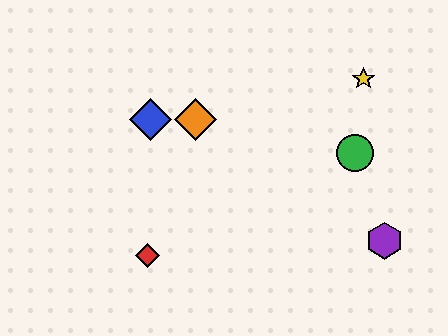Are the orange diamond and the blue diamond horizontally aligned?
Yes, both are at y≈119.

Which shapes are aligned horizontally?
The blue diamond, the orange diamond are aligned horizontally.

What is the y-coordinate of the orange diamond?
The orange diamond is at y≈119.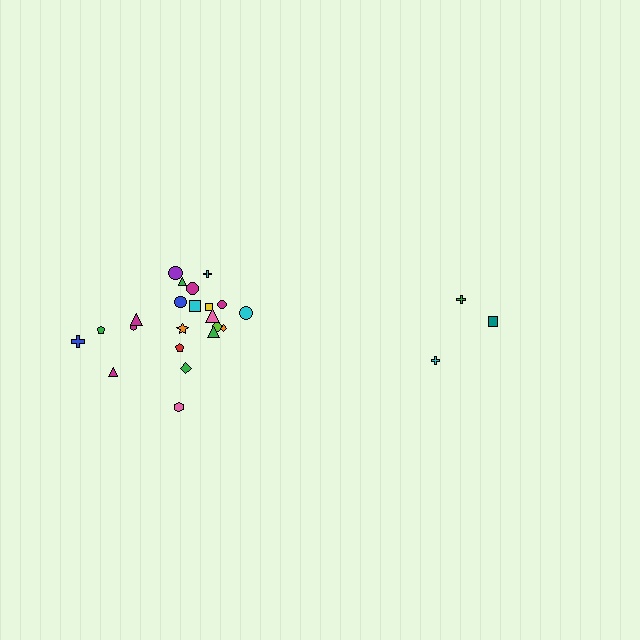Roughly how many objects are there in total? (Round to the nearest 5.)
Roughly 25 objects in total.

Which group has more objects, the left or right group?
The left group.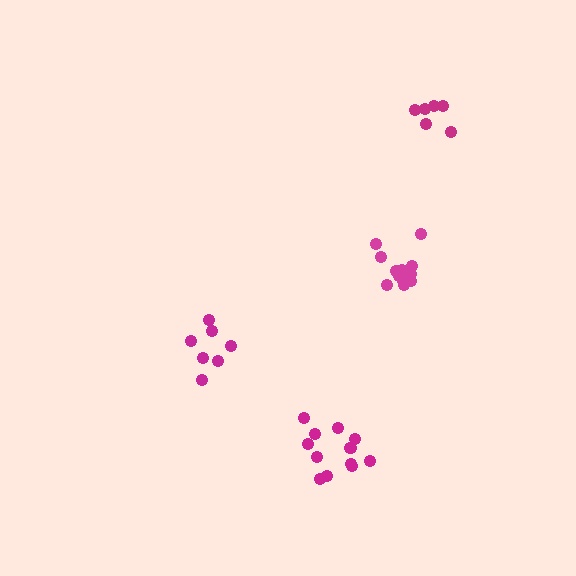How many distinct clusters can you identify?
There are 4 distinct clusters.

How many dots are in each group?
Group 1: 12 dots, Group 2: 7 dots, Group 3: 6 dots, Group 4: 12 dots (37 total).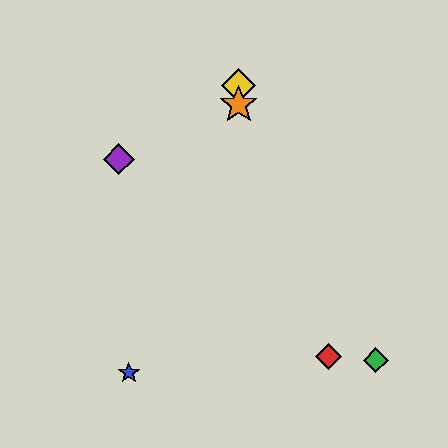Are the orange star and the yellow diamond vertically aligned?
Yes, both are at x≈239.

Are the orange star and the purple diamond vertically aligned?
No, the orange star is at x≈239 and the purple diamond is at x≈119.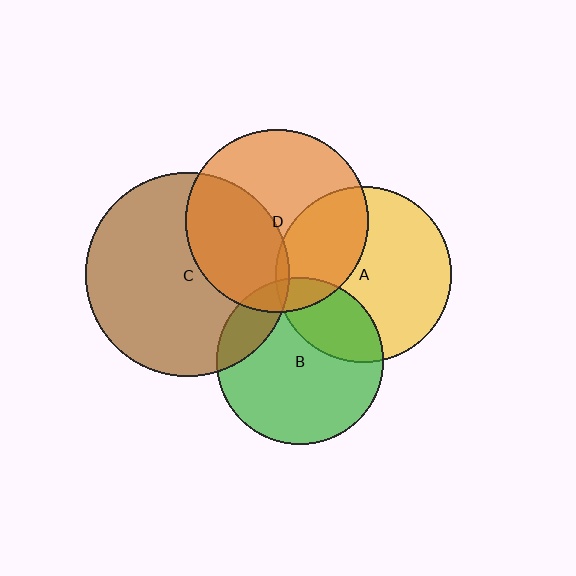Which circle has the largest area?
Circle C (brown).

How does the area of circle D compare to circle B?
Approximately 1.2 times.